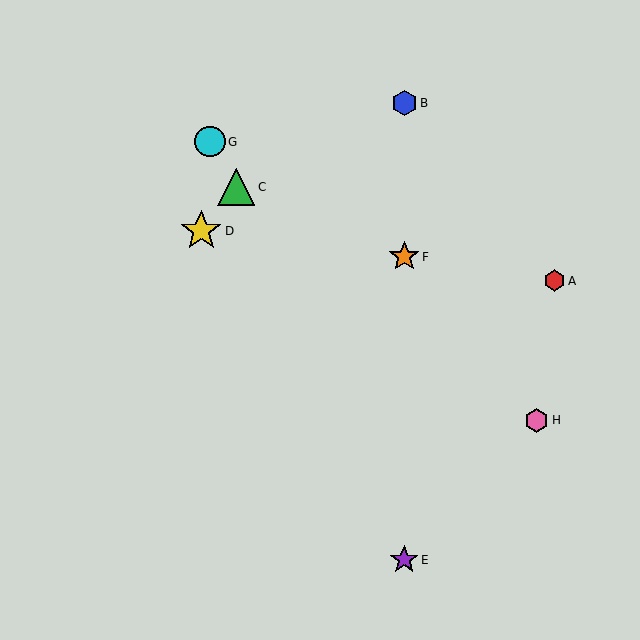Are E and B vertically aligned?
Yes, both are at x≈404.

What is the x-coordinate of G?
Object G is at x≈210.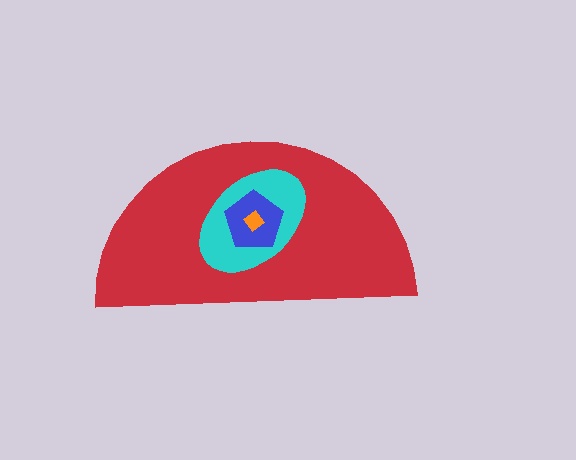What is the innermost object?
The orange diamond.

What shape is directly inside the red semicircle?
The cyan ellipse.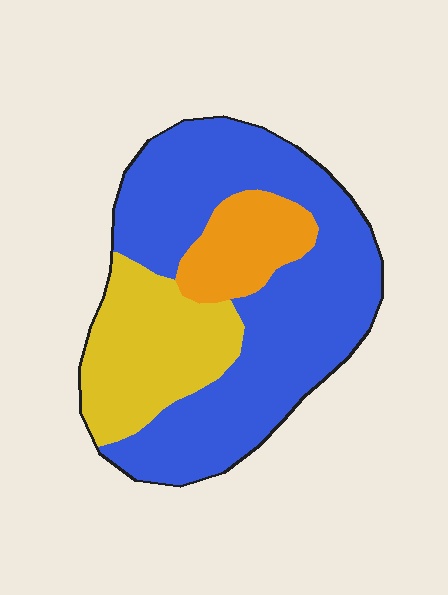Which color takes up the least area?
Orange, at roughly 15%.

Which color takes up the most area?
Blue, at roughly 60%.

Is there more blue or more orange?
Blue.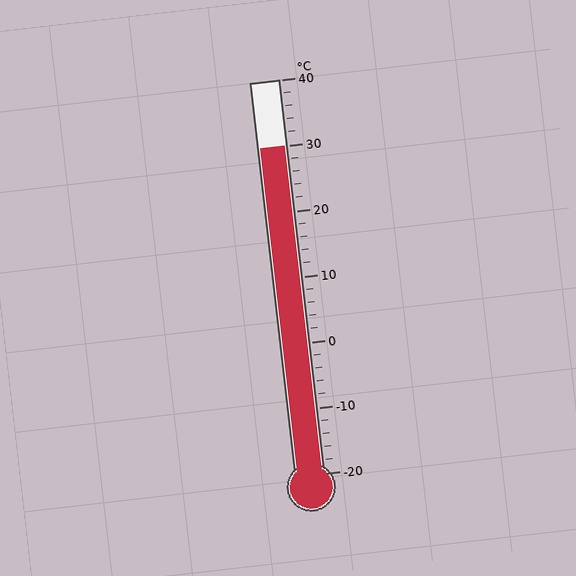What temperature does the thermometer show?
The thermometer shows approximately 30°C.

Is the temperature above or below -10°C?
The temperature is above -10°C.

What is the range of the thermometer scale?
The thermometer scale ranges from -20°C to 40°C.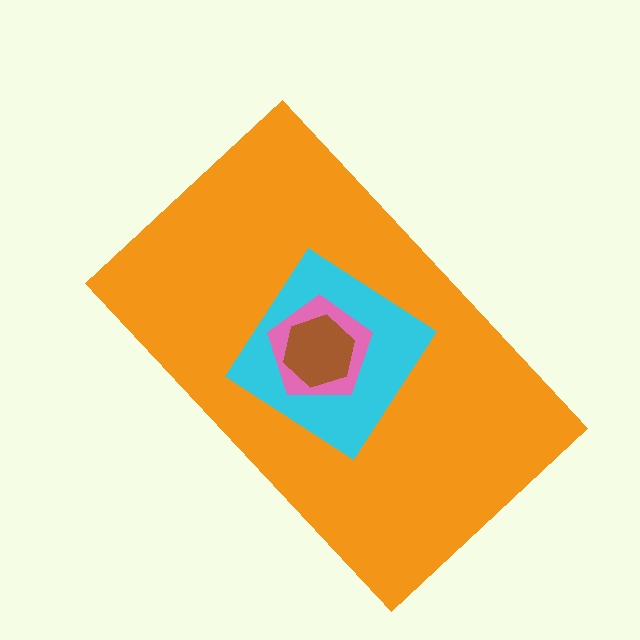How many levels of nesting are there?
4.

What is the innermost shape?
The brown hexagon.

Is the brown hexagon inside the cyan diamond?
Yes.